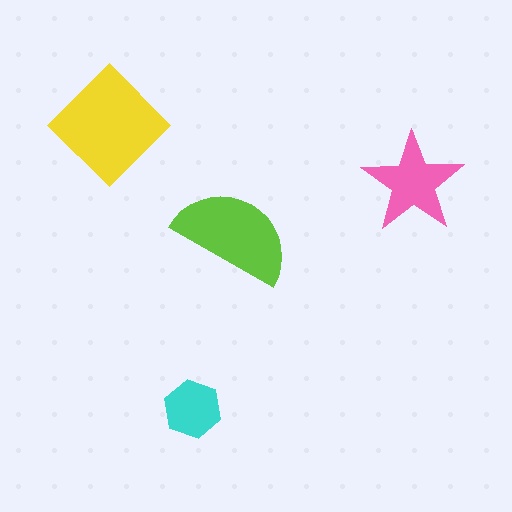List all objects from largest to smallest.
The yellow diamond, the lime semicircle, the pink star, the cyan hexagon.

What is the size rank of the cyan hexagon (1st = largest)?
4th.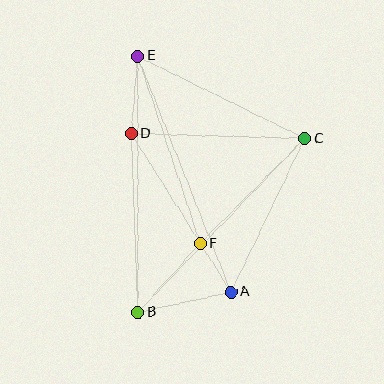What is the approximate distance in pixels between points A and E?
The distance between A and E is approximately 254 pixels.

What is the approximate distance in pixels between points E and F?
The distance between E and F is approximately 197 pixels.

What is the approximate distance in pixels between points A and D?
The distance between A and D is approximately 187 pixels.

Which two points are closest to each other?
Points A and F are closest to each other.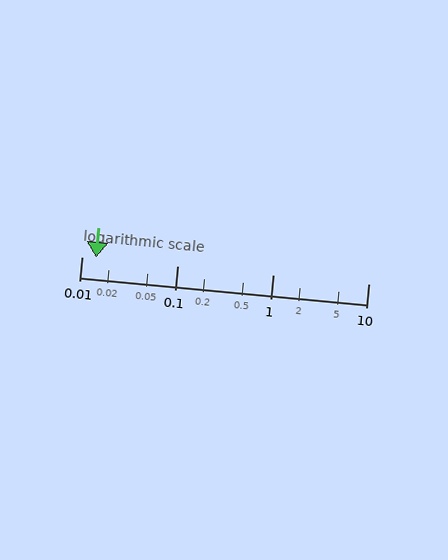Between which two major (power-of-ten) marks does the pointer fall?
The pointer is between 0.01 and 0.1.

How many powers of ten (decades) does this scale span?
The scale spans 3 decades, from 0.01 to 10.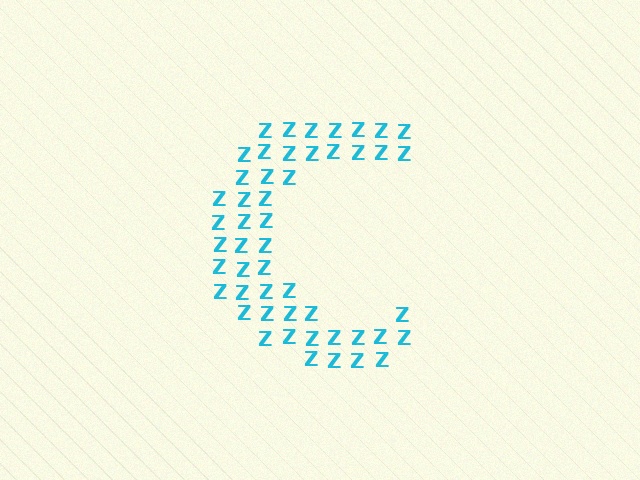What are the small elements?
The small elements are letter Z's.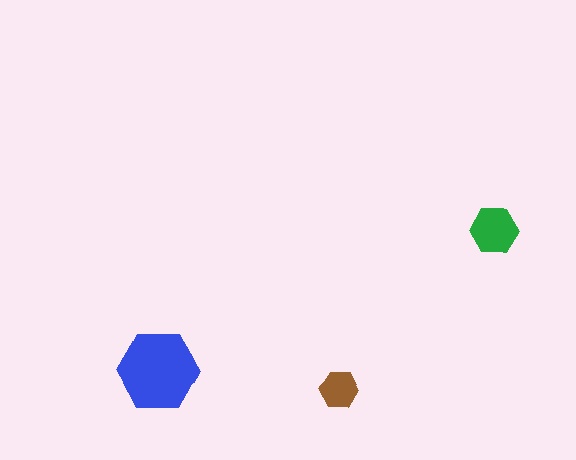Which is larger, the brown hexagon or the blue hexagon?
The blue one.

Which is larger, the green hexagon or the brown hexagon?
The green one.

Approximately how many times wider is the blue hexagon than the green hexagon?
About 1.5 times wider.